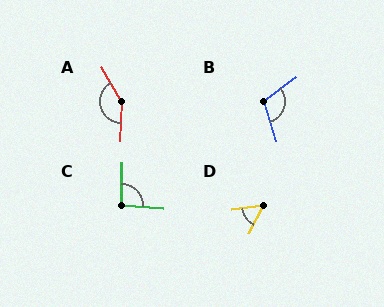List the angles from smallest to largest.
D (55°), C (93°), B (110°), A (148°).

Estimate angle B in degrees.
Approximately 110 degrees.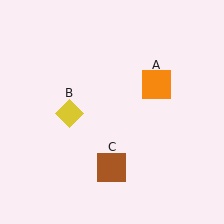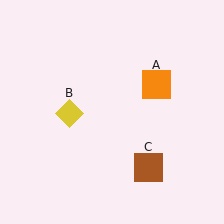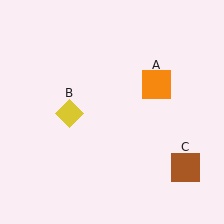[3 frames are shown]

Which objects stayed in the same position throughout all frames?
Orange square (object A) and yellow diamond (object B) remained stationary.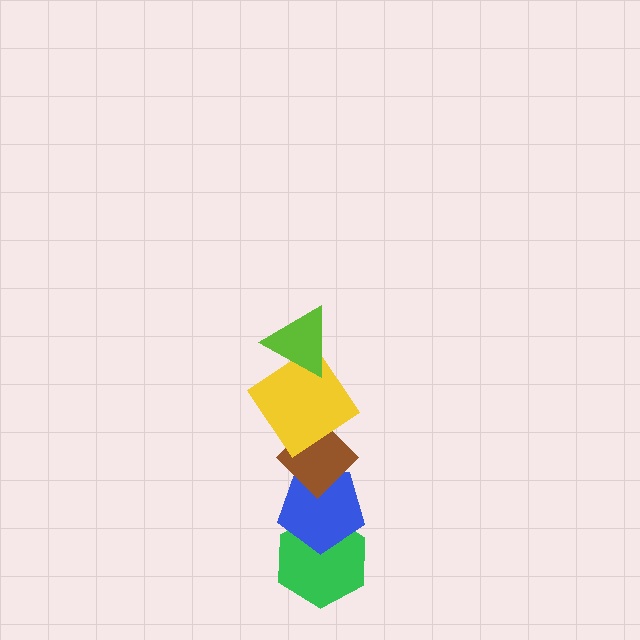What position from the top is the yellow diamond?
The yellow diamond is 2nd from the top.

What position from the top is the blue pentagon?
The blue pentagon is 4th from the top.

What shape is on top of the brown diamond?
The yellow diamond is on top of the brown diamond.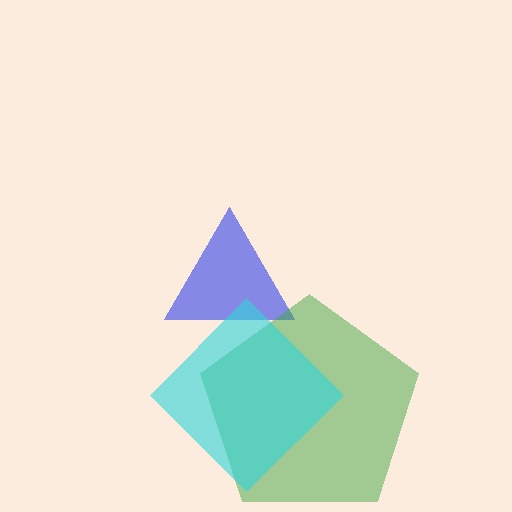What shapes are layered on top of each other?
The layered shapes are: a blue triangle, a green pentagon, a cyan diamond.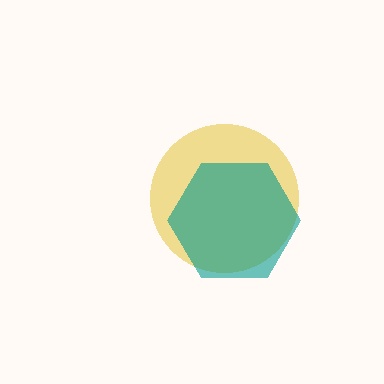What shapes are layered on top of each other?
The layered shapes are: a yellow circle, a teal hexagon.